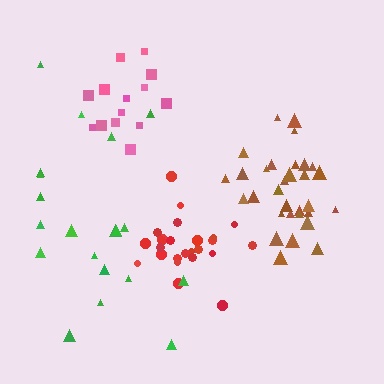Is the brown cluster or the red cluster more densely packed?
Red.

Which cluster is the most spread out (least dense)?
Green.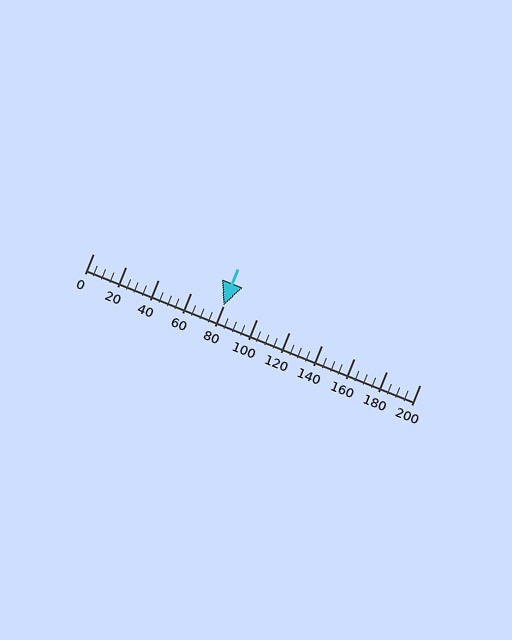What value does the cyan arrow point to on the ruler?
The cyan arrow points to approximately 80.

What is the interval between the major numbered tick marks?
The major tick marks are spaced 20 units apart.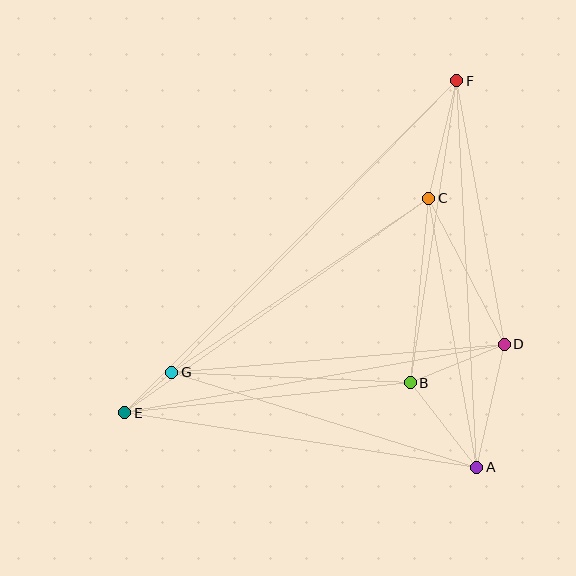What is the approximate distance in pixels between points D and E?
The distance between D and E is approximately 386 pixels.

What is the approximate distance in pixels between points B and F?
The distance between B and F is approximately 306 pixels.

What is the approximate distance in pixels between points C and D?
The distance between C and D is approximately 165 pixels.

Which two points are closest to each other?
Points E and G are closest to each other.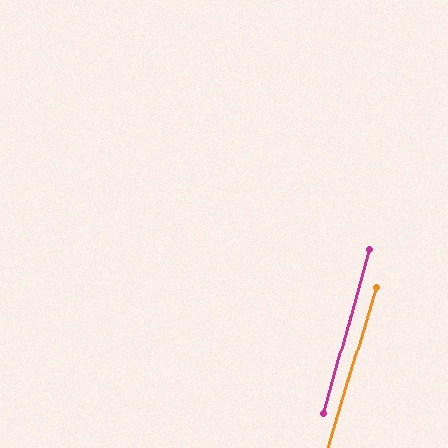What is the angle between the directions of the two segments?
Approximately 1 degree.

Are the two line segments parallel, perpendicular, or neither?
Parallel — their directions differ by only 1.2°.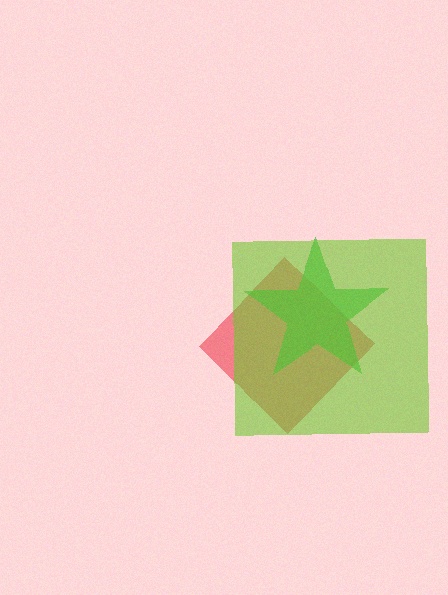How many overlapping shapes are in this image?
There are 3 overlapping shapes in the image.